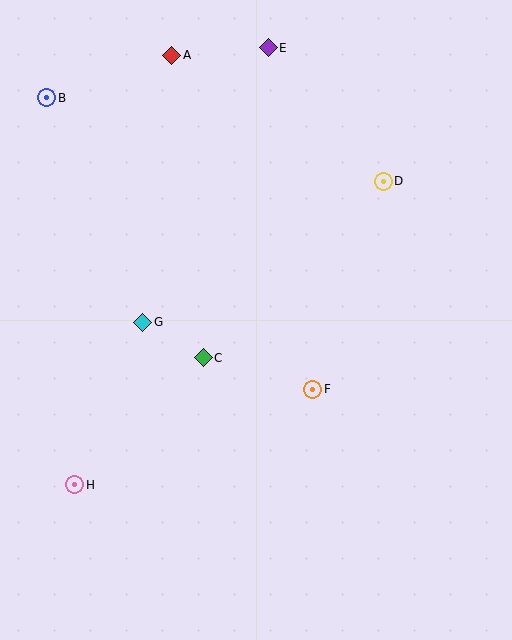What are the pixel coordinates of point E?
Point E is at (268, 48).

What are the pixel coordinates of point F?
Point F is at (313, 389).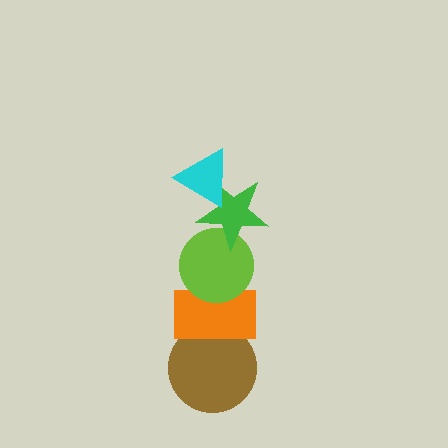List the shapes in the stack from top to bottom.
From top to bottom: the cyan triangle, the green star, the lime circle, the orange rectangle, the brown circle.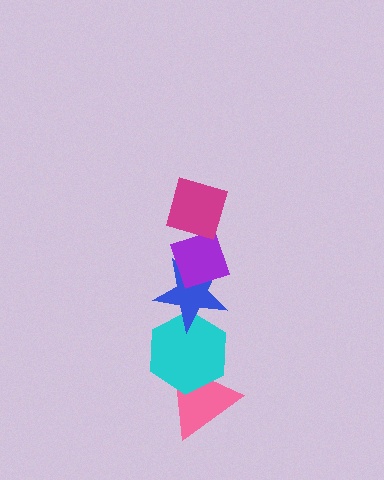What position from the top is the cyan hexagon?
The cyan hexagon is 4th from the top.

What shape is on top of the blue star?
The purple diamond is on top of the blue star.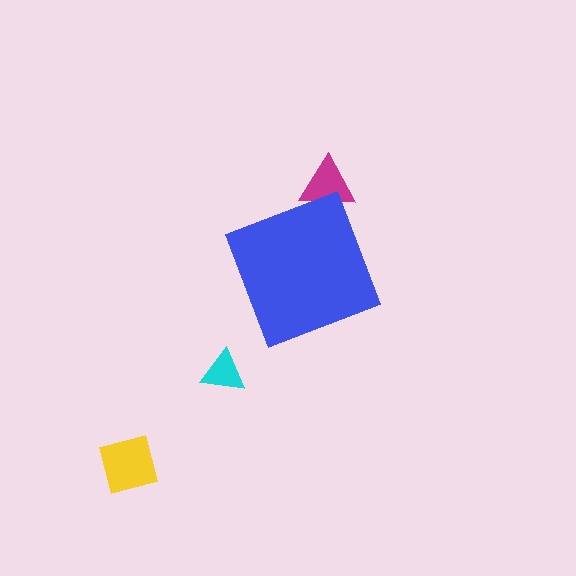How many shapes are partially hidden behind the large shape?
1 shape is partially hidden.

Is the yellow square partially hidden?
No, the yellow square is fully visible.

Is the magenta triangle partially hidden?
Yes, the magenta triangle is partially hidden behind the blue diamond.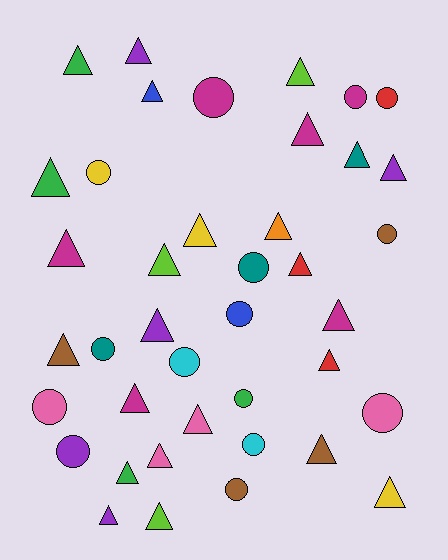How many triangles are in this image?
There are 25 triangles.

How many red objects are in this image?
There are 3 red objects.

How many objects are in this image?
There are 40 objects.